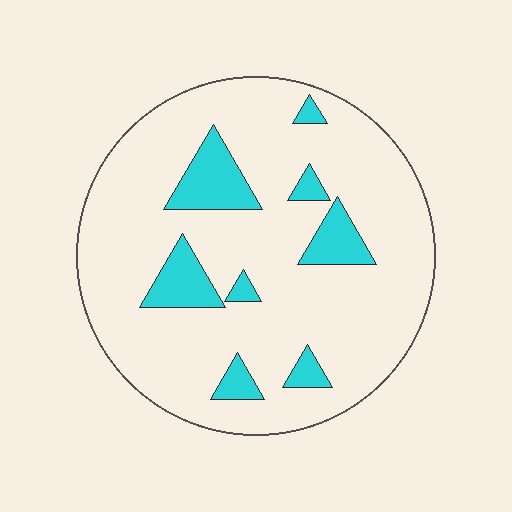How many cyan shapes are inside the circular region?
8.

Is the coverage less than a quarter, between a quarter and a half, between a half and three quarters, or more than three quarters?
Less than a quarter.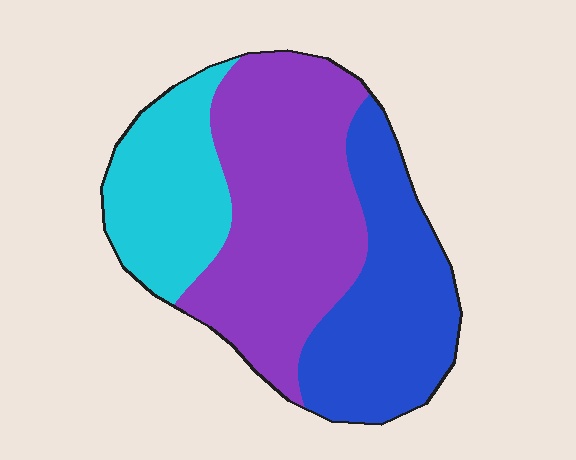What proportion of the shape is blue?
Blue covers 32% of the shape.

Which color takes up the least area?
Cyan, at roughly 25%.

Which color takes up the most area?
Purple, at roughly 45%.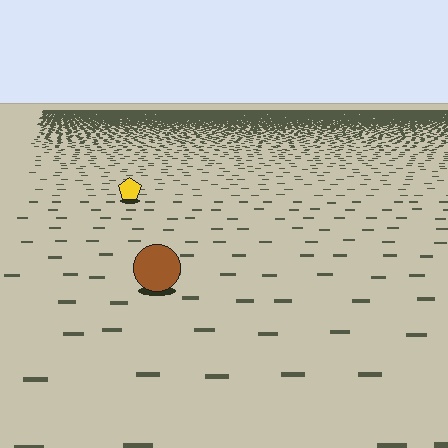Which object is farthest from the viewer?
The yellow pentagon is farthest from the viewer. It appears smaller and the ground texture around it is denser.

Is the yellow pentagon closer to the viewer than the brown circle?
No. The brown circle is closer — you can tell from the texture gradient: the ground texture is coarser near it.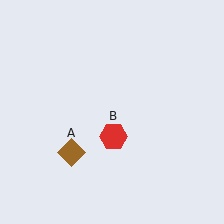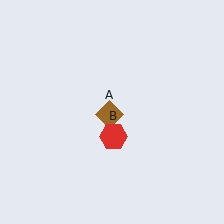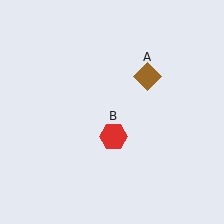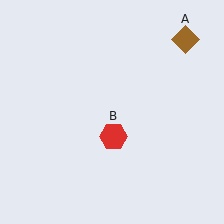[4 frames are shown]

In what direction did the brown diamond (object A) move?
The brown diamond (object A) moved up and to the right.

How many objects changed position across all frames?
1 object changed position: brown diamond (object A).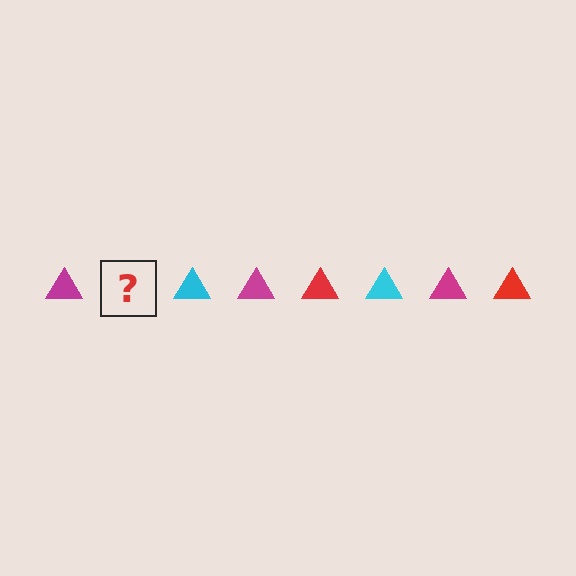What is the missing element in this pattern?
The missing element is a red triangle.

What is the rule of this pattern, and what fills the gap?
The rule is that the pattern cycles through magenta, red, cyan triangles. The gap should be filled with a red triangle.